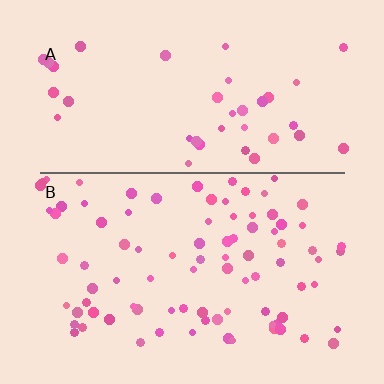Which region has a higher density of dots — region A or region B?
B (the bottom).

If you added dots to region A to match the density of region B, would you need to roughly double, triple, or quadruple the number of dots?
Approximately double.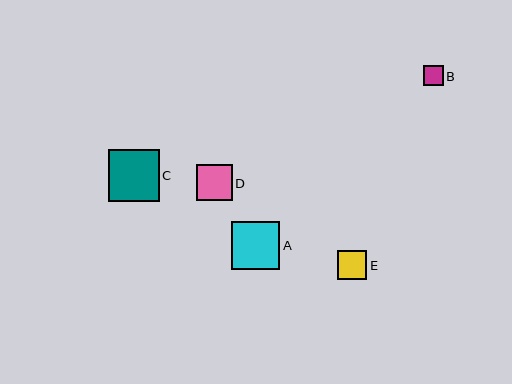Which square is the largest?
Square C is the largest with a size of approximately 51 pixels.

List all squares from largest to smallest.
From largest to smallest: C, A, D, E, B.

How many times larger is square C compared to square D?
Square C is approximately 1.4 times the size of square D.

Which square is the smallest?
Square B is the smallest with a size of approximately 20 pixels.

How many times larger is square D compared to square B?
Square D is approximately 1.8 times the size of square B.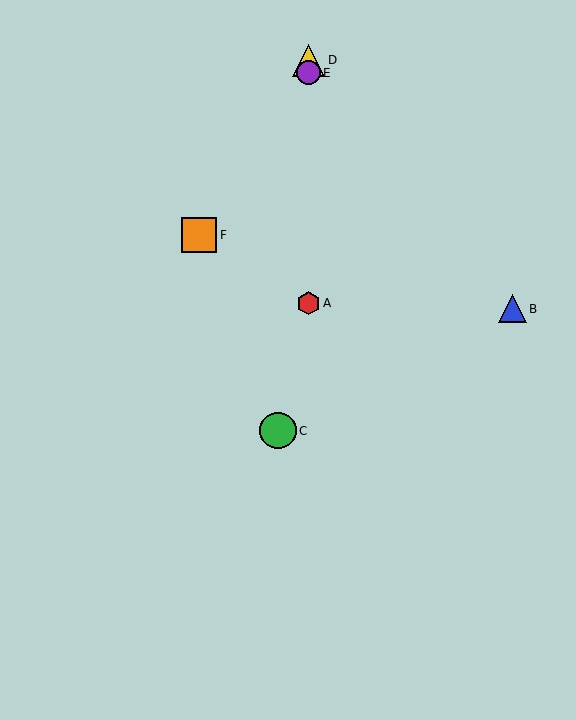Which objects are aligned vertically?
Objects A, D, E are aligned vertically.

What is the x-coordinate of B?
Object B is at x≈512.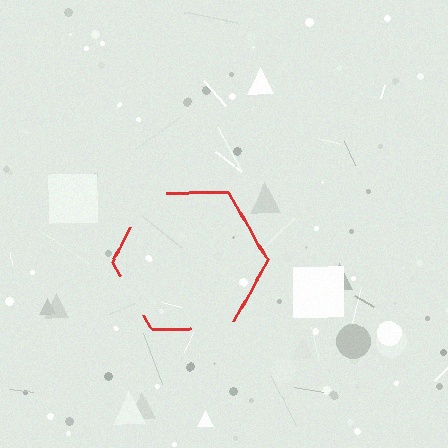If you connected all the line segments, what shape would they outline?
They would outline a hexagon.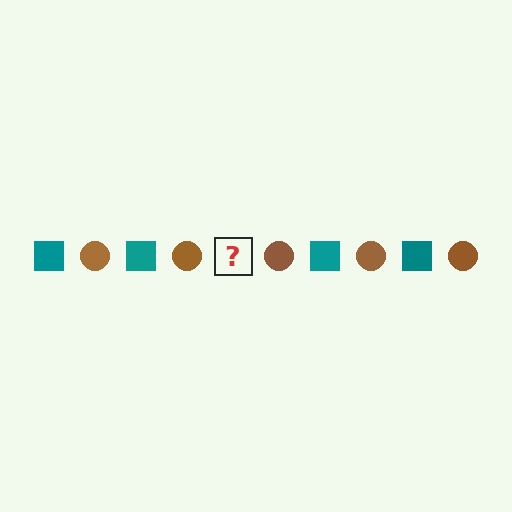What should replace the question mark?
The question mark should be replaced with a teal square.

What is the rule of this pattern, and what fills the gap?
The rule is that the pattern alternates between teal square and brown circle. The gap should be filled with a teal square.